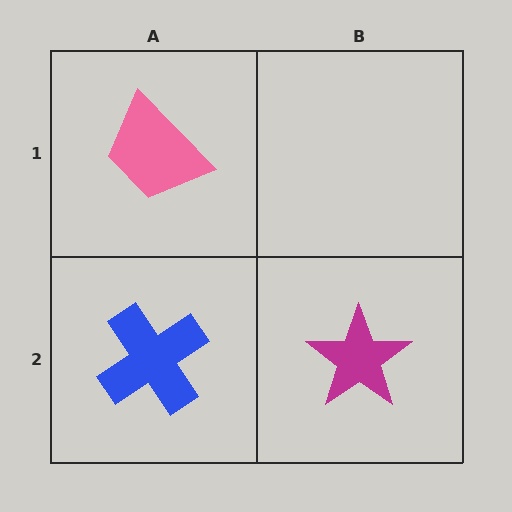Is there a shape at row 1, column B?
No, that cell is empty.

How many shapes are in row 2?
2 shapes.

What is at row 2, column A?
A blue cross.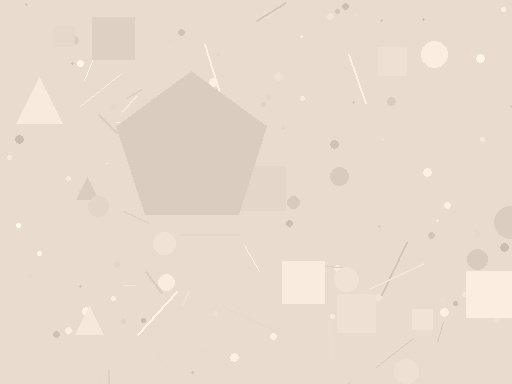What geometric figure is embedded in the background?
A pentagon is embedded in the background.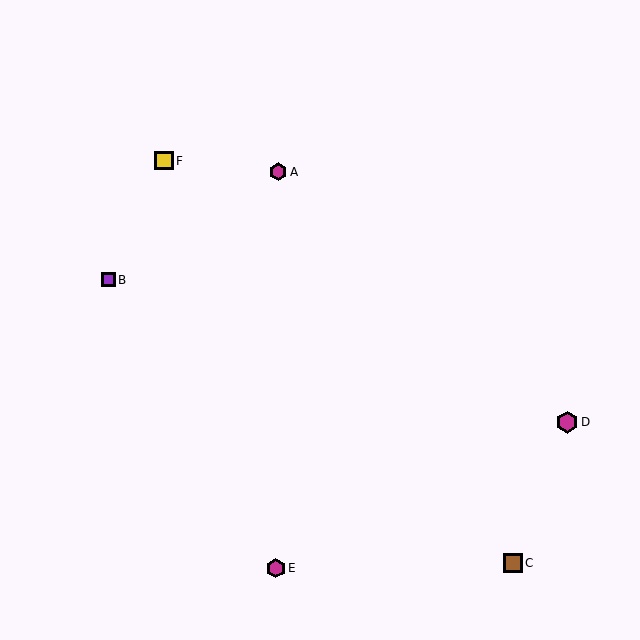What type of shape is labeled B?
Shape B is a purple square.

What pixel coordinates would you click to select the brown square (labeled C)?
Click at (513, 563) to select the brown square C.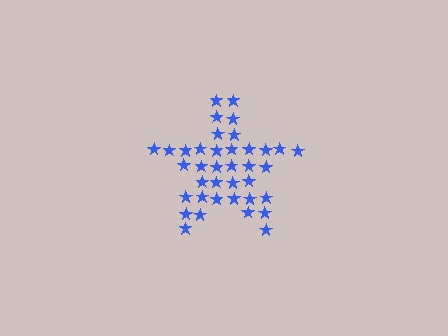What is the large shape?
The large shape is a star.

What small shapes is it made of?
It is made of small stars.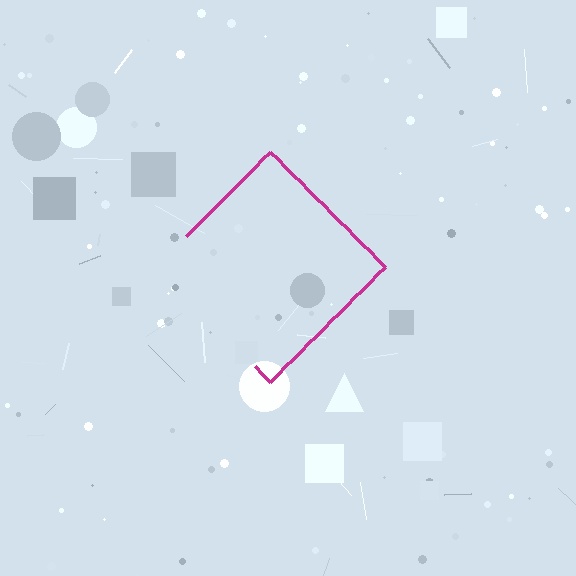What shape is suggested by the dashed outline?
The dashed outline suggests a diamond.